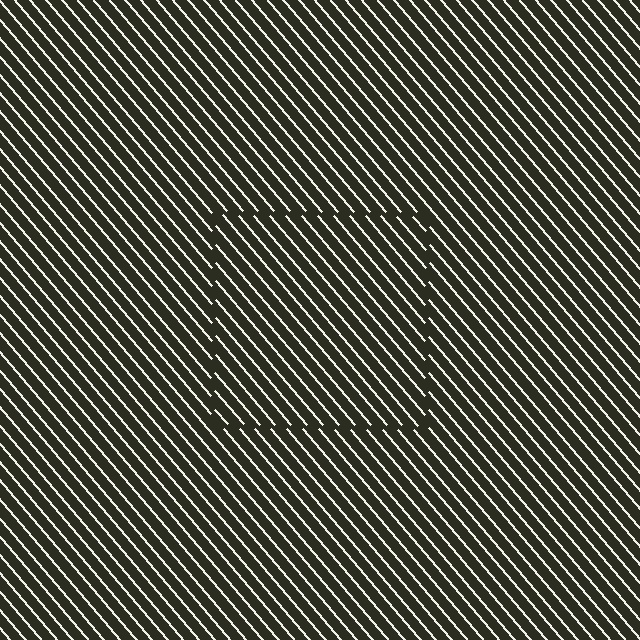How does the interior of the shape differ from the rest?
The interior of the shape contains the same grating, shifted by half a period — the contour is defined by the phase discontinuity where line-ends from the inner and outer gratings abut.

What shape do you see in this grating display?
An illusory square. The interior of the shape contains the same grating, shifted by half a period — the contour is defined by the phase discontinuity where line-ends from the inner and outer gratings abut.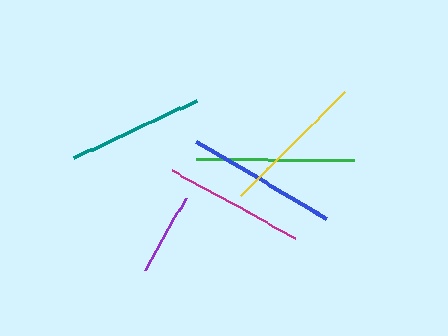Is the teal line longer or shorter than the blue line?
The blue line is longer than the teal line.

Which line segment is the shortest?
The purple line is the shortest at approximately 84 pixels.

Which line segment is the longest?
The green line is the longest at approximately 157 pixels.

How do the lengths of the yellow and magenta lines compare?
The yellow and magenta lines are approximately the same length.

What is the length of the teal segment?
The teal segment is approximately 135 pixels long.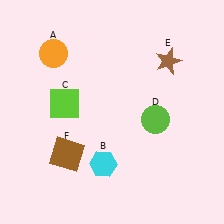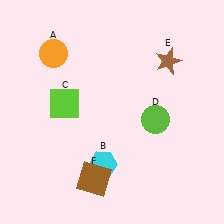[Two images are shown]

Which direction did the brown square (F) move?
The brown square (F) moved right.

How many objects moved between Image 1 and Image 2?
1 object moved between the two images.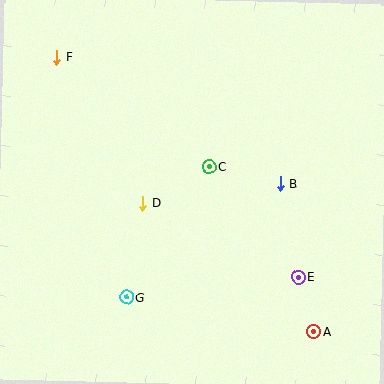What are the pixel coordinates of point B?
Point B is at (280, 184).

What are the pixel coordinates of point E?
Point E is at (298, 277).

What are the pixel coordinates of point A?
Point A is at (313, 331).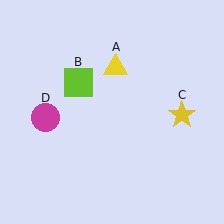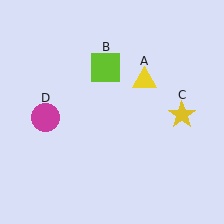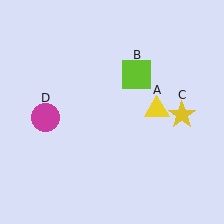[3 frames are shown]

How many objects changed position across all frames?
2 objects changed position: yellow triangle (object A), lime square (object B).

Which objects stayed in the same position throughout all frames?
Yellow star (object C) and magenta circle (object D) remained stationary.